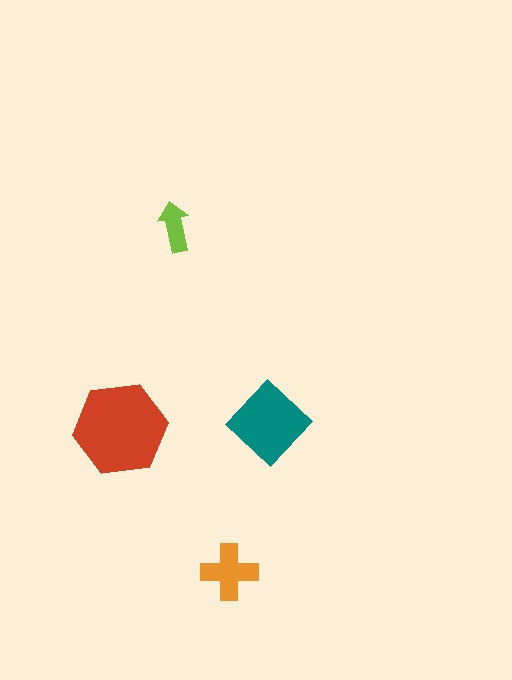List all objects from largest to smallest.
The red hexagon, the teal diamond, the orange cross, the lime arrow.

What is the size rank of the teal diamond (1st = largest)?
2nd.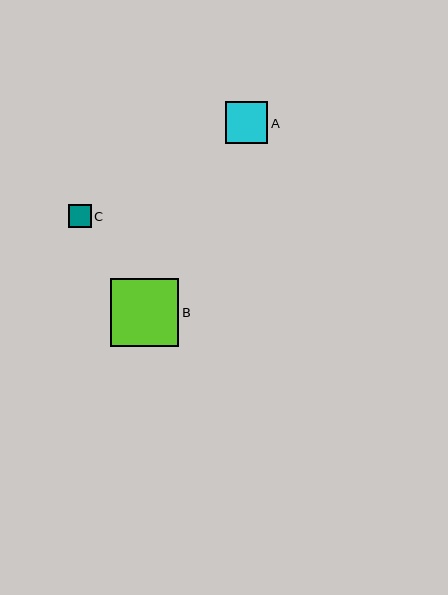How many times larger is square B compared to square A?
Square B is approximately 1.6 times the size of square A.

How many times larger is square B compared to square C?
Square B is approximately 3.1 times the size of square C.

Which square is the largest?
Square B is the largest with a size of approximately 68 pixels.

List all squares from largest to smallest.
From largest to smallest: B, A, C.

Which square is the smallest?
Square C is the smallest with a size of approximately 22 pixels.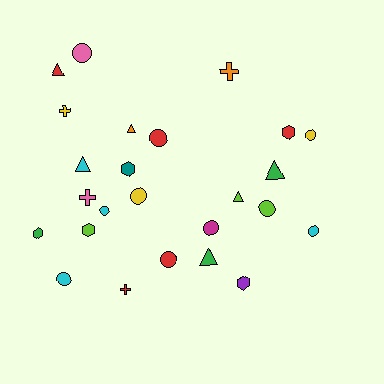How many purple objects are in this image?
There is 1 purple object.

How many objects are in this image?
There are 25 objects.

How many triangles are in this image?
There are 6 triangles.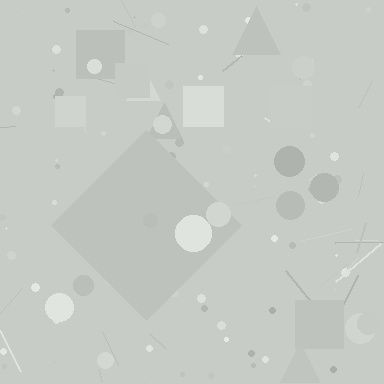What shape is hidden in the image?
A diamond is hidden in the image.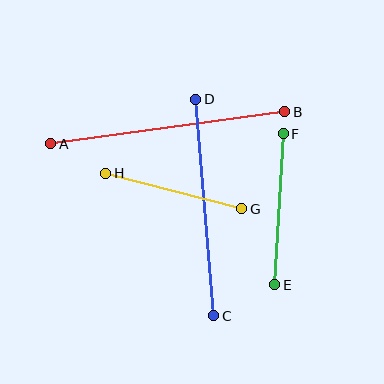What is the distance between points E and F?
The distance is approximately 151 pixels.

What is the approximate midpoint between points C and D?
The midpoint is at approximately (205, 207) pixels.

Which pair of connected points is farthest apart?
Points A and B are farthest apart.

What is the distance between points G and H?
The distance is approximately 140 pixels.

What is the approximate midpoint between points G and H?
The midpoint is at approximately (174, 191) pixels.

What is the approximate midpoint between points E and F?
The midpoint is at approximately (279, 209) pixels.